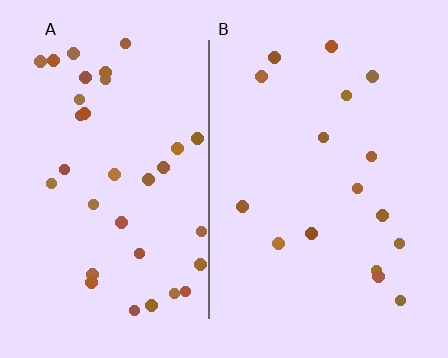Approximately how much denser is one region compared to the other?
Approximately 2.1× — region A over region B.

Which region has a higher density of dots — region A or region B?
A (the left).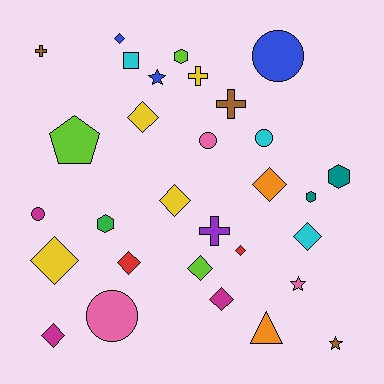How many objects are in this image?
There are 30 objects.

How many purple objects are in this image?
There is 1 purple object.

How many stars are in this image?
There are 3 stars.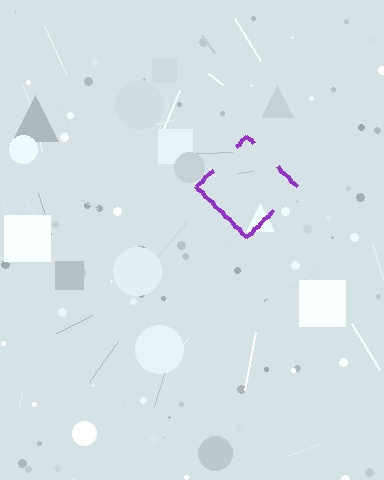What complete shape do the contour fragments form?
The contour fragments form a diamond.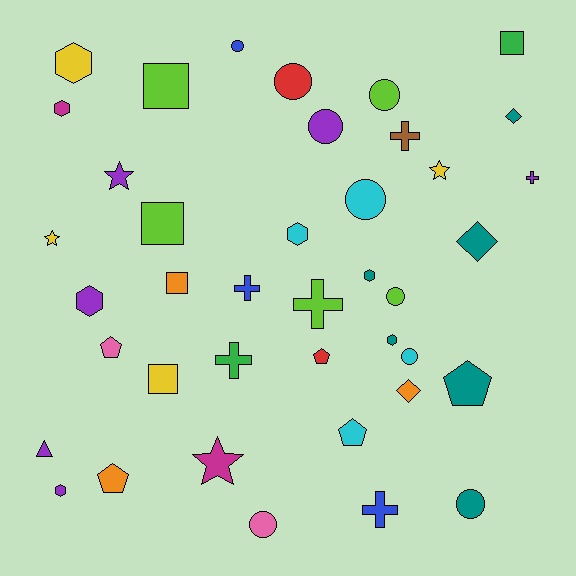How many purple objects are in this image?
There are 6 purple objects.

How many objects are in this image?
There are 40 objects.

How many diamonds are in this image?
There are 3 diamonds.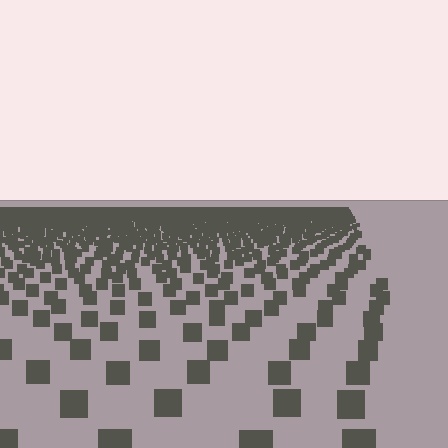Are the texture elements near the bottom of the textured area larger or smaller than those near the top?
Larger. Near the bottom, elements are closer to the viewer and appear at a bigger on-screen size.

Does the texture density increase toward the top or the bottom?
Density increases toward the top.